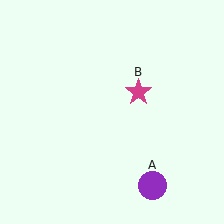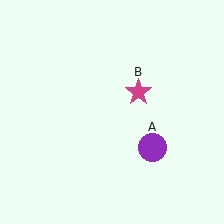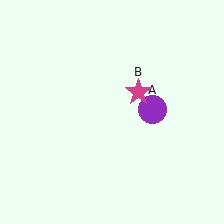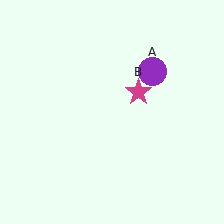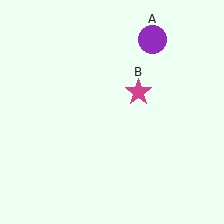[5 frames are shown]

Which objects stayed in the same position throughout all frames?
Magenta star (object B) remained stationary.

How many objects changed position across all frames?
1 object changed position: purple circle (object A).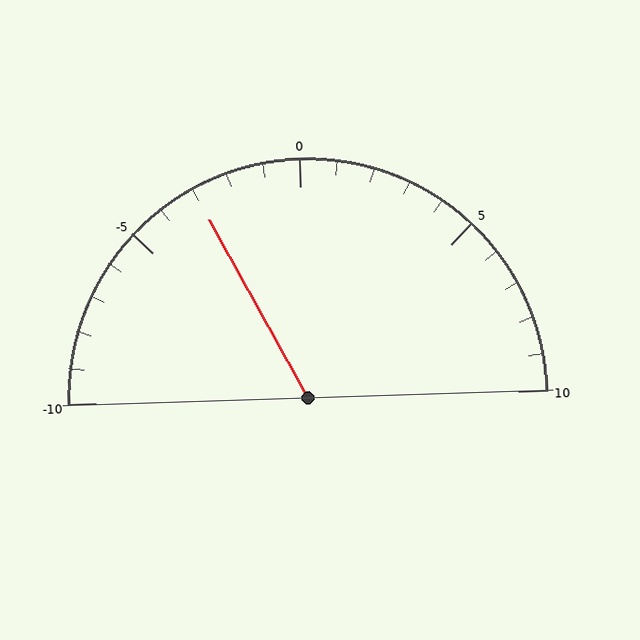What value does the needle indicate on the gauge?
The needle indicates approximately -3.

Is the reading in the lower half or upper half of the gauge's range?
The reading is in the lower half of the range (-10 to 10).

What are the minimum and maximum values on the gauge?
The gauge ranges from -10 to 10.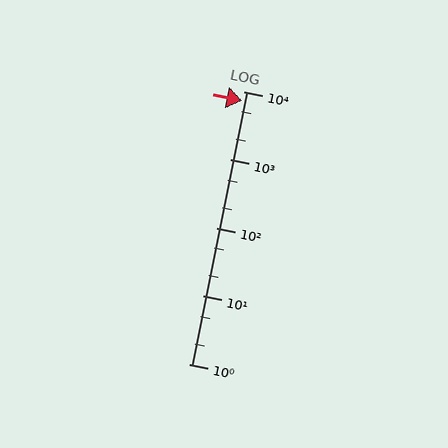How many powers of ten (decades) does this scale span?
The scale spans 4 decades, from 1 to 10000.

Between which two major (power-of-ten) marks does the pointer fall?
The pointer is between 1000 and 10000.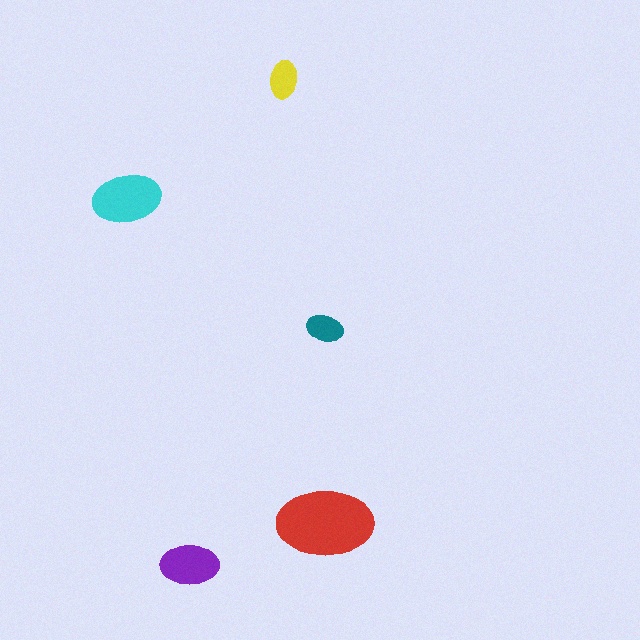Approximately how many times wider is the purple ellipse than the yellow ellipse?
About 1.5 times wider.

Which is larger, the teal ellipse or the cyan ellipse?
The cyan one.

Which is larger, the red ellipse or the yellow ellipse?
The red one.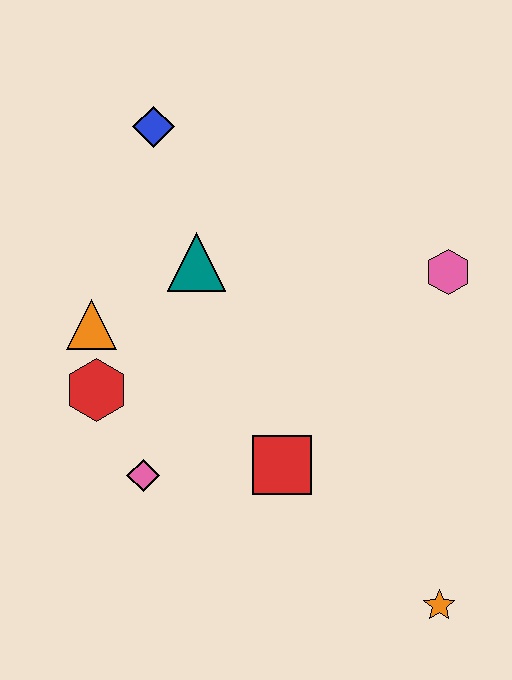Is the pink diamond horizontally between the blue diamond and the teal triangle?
No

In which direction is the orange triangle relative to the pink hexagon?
The orange triangle is to the left of the pink hexagon.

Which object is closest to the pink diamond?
The red hexagon is closest to the pink diamond.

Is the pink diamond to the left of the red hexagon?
No